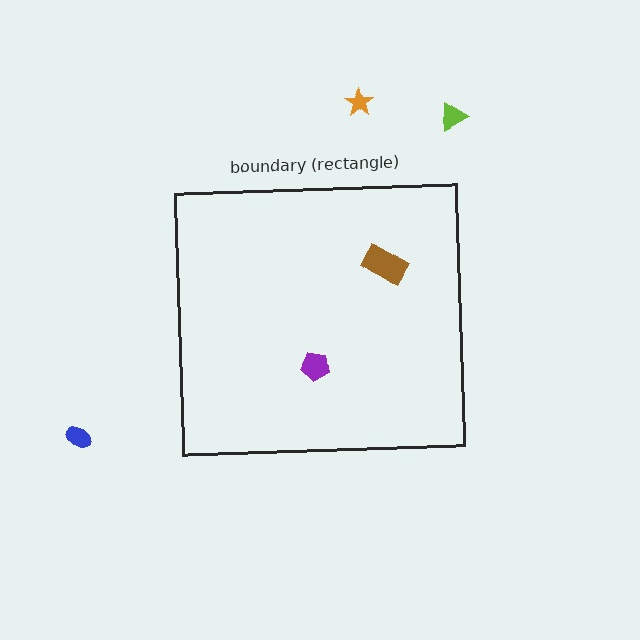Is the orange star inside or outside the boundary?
Outside.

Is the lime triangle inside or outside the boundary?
Outside.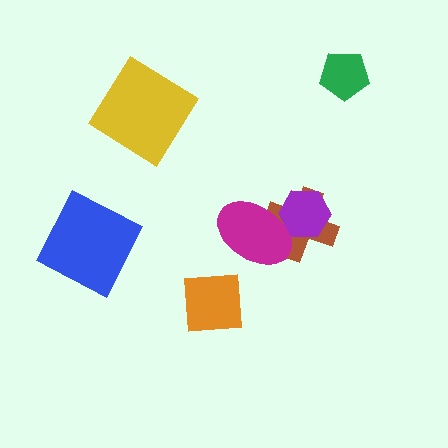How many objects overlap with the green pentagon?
0 objects overlap with the green pentagon.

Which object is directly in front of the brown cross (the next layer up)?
The purple hexagon is directly in front of the brown cross.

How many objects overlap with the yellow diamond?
0 objects overlap with the yellow diamond.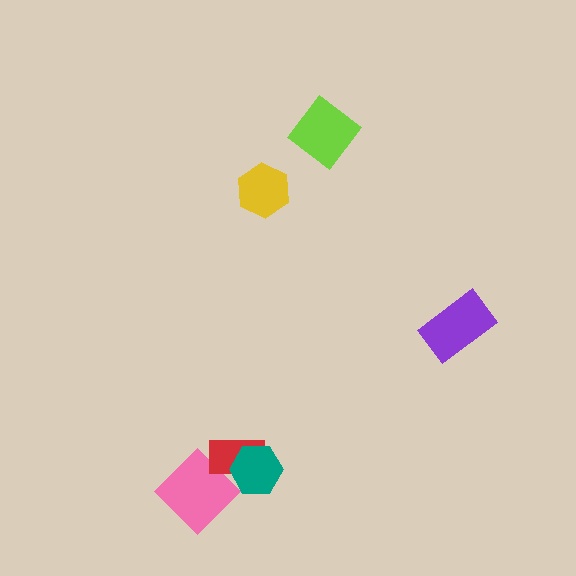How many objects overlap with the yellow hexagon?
0 objects overlap with the yellow hexagon.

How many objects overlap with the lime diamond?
0 objects overlap with the lime diamond.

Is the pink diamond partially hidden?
Yes, it is partially covered by another shape.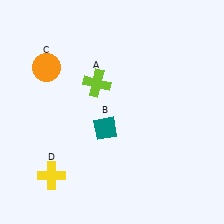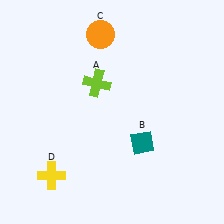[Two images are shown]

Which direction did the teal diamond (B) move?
The teal diamond (B) moved right.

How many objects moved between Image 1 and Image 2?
2 objects moved between the two images.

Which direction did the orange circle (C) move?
The orange circle (C) moved right.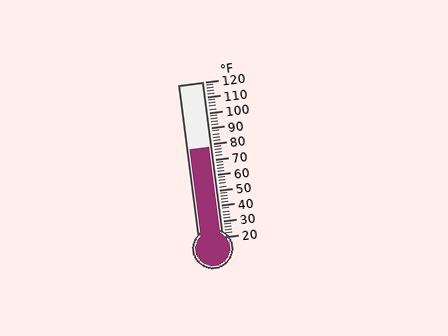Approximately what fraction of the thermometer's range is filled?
The thermometer is filled to approximately 60% of its range.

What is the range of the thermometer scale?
The thermometer scale ranges from 20°F to 120°F.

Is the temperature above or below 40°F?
The temperature is above 40°F.